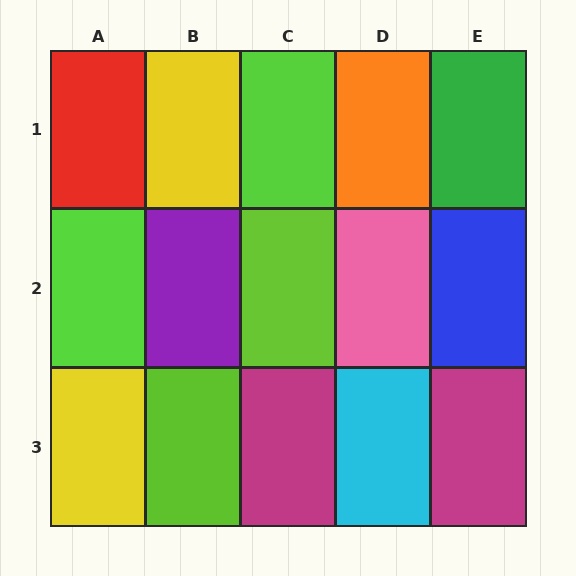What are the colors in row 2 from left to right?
Lime, purple, lime, pink, blue.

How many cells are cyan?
1 cell is cyan.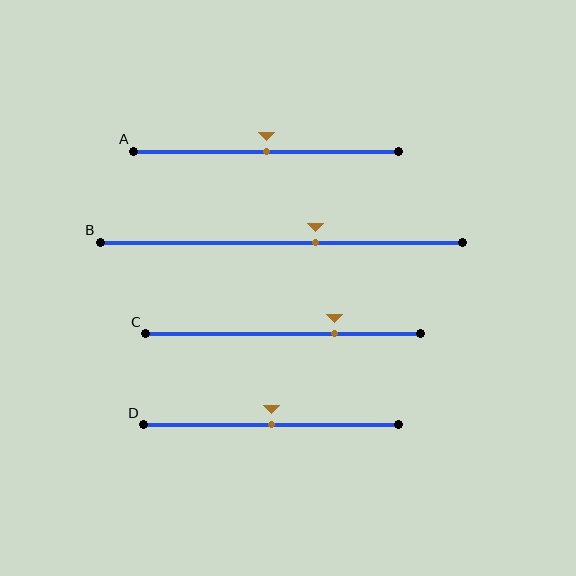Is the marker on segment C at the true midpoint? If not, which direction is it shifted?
No, the marker on segment C is shifted to the right by about 19% of the segment length.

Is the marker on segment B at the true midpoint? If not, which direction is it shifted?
No, the marker on segment B is shifted to the right by about 9% of the segment length.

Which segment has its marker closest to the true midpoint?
Segment A has its marker closest to the true midpoint.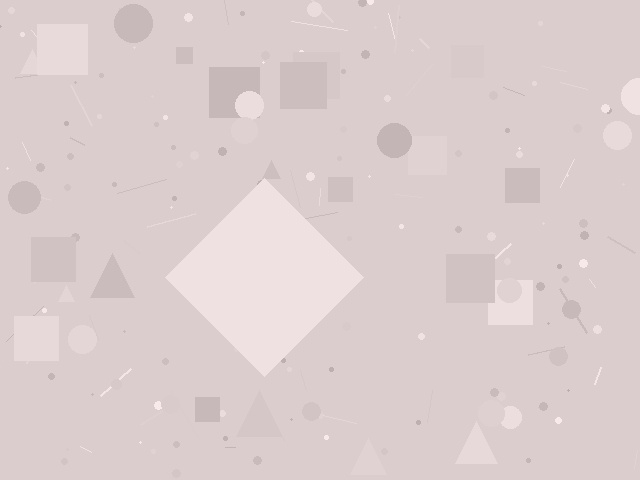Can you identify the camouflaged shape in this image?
The camouflaged shape is a diamond.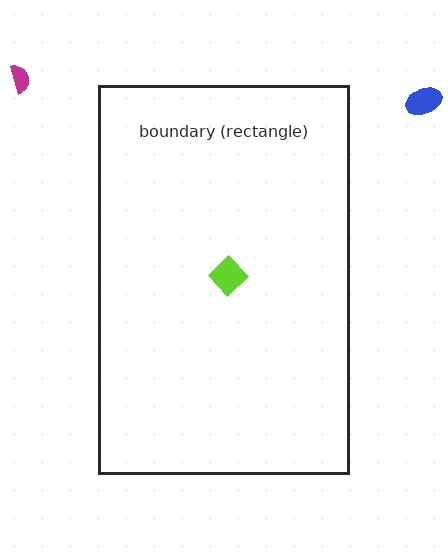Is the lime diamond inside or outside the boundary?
Inside.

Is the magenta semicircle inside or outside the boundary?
Outside.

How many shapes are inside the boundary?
1 inside, 2 outside.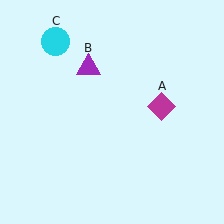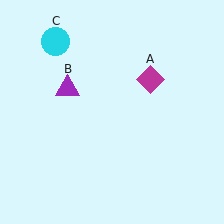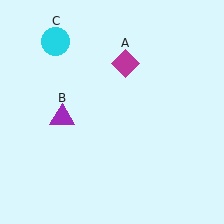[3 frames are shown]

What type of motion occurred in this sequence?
The magenta diamond (object A), purple triangle (object B) rotated counterclockwise around the center of the scene.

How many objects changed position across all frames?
2 objects changed position: magenta diamond (object A), purple triangle (object B).